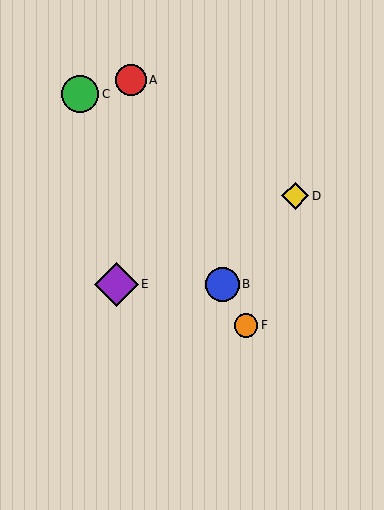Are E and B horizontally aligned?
Yes, both are at y≈284.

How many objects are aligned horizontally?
2 objects (B, E) are aligned horizontally.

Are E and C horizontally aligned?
No, E is at y≈284 and C is at y≈94.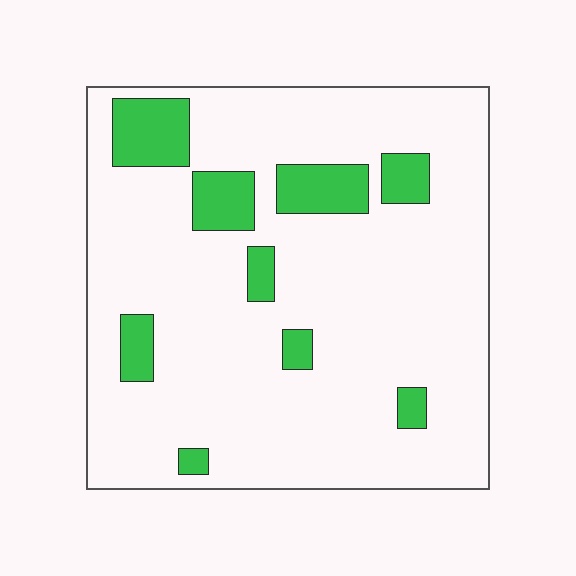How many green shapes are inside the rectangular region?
9.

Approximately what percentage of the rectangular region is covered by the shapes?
Approximately 15%.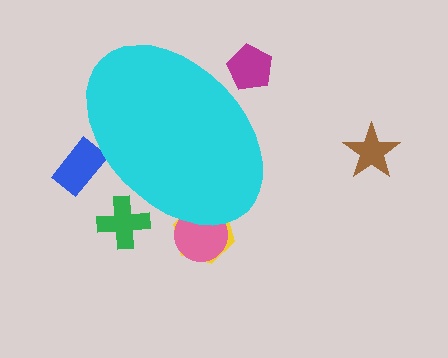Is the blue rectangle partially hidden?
Yes, the blue rectangle is partially hidden behind the cyan ellipse.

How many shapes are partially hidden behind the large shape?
5 shapes are partially hidden.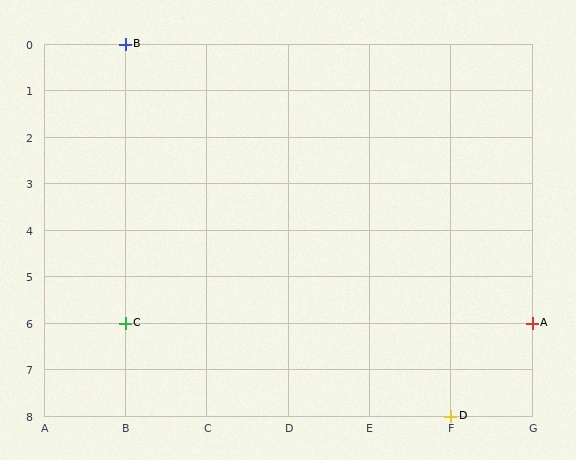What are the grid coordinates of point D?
Point D is at grid coordinates (F, 8).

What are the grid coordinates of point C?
Point C is at grid coordinates (B, 6).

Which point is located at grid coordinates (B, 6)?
Point C is at (B, 6).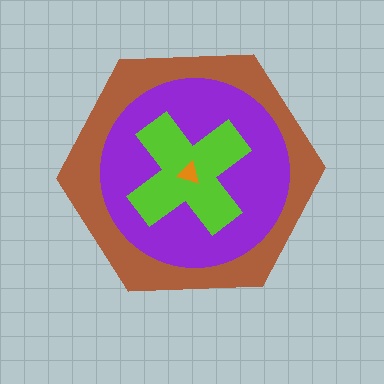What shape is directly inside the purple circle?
The lime cross.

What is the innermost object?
The orange triangle.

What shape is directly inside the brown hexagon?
The purple circle.